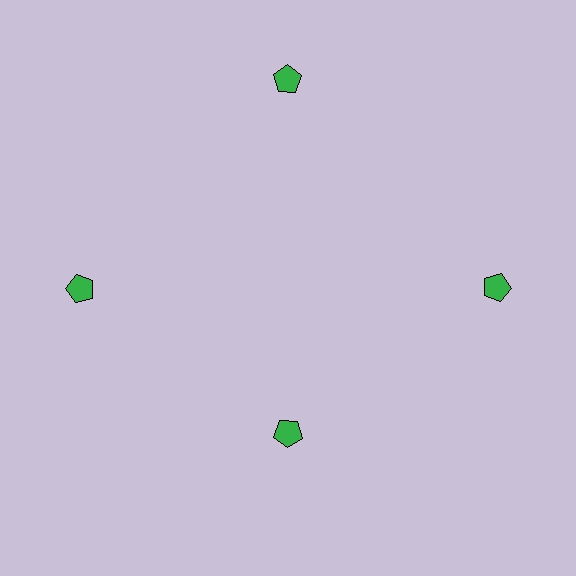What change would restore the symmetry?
The symmetry would be restored by moving it outward, back onto the ring so that all 4 pentagons sit at equal angles and equal distance from the center.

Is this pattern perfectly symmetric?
No. The 4 green pentagons are arranged in a ring, but one element near the 6 o'clock position is pulled inward toward the center, breaking the 4-fold rotational symmetry.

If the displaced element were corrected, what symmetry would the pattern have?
It would have 4-fold rotational symmetry — the pattern would map onto itself every 90 degrees.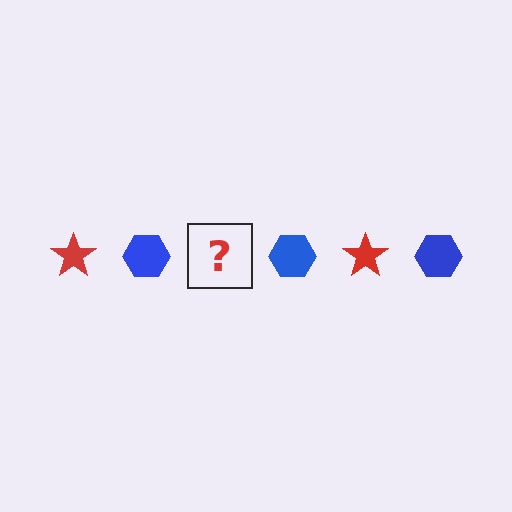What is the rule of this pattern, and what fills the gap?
The rule is that the pattern alternates between red star and blue hexagon. The gap should be filled with a red star.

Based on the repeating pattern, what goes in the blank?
The blank should be a red star.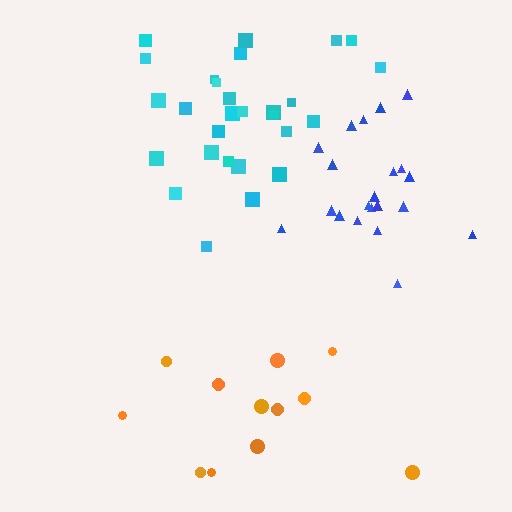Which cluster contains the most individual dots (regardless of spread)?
Cyan (28).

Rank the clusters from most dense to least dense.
blue, cyan, orange.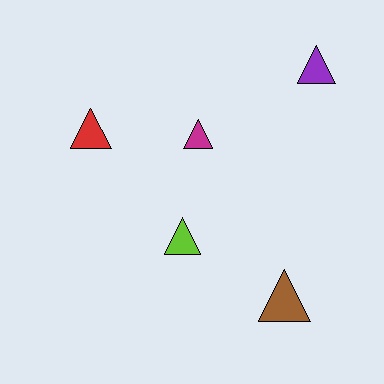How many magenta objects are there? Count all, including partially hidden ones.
There is 1 magenta object.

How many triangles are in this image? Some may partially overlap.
There are 5 triangles.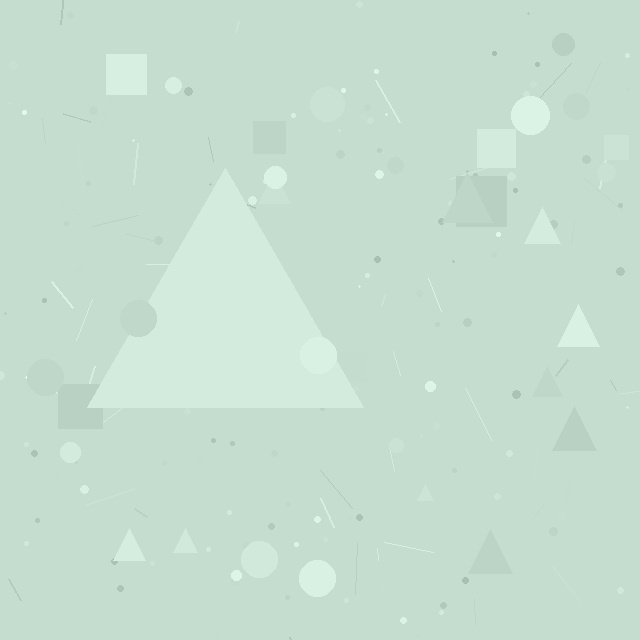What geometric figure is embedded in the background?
A triangle is embedded in the background.